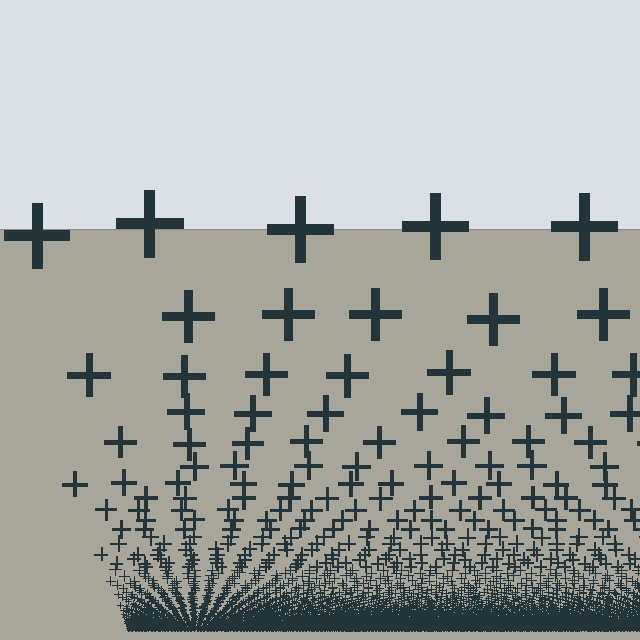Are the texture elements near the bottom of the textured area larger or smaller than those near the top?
Smaller. The gradient is inverted — elements near the bottom are smaller and denser.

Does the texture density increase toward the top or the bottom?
Density increases toward the bottom.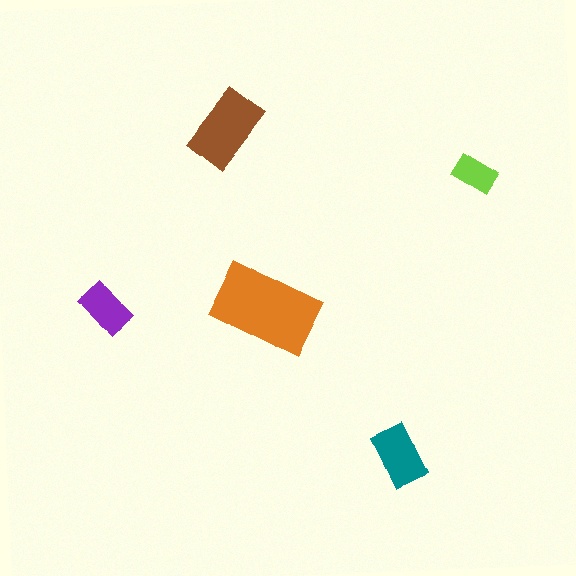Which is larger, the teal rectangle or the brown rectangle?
The brown one.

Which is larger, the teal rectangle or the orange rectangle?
The orange one.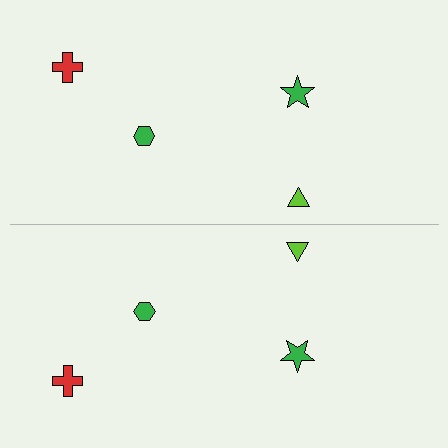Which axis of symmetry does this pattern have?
The pattern has a horizontal axis of symmetry running through the center of the image.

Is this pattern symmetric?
Yes, this pattern has bilateral (reflection) symmetry.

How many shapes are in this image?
There are 8 shapes in this image.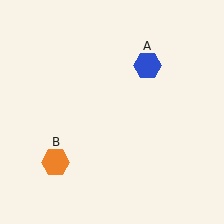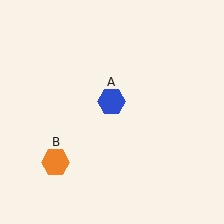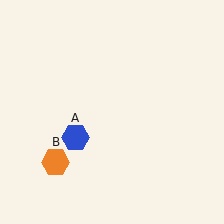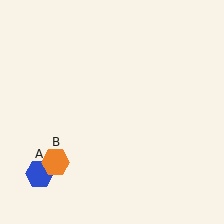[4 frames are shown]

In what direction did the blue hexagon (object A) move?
The blue hexagon (object A) moved down and to the left.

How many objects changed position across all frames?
1 object changed position: blue hexagon (object A).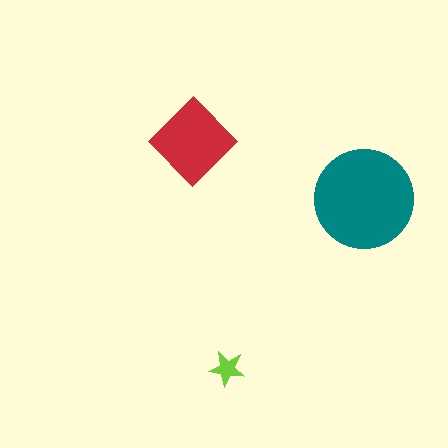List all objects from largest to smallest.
The teal circle, the red diamond, the lime star.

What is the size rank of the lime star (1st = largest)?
3rd.